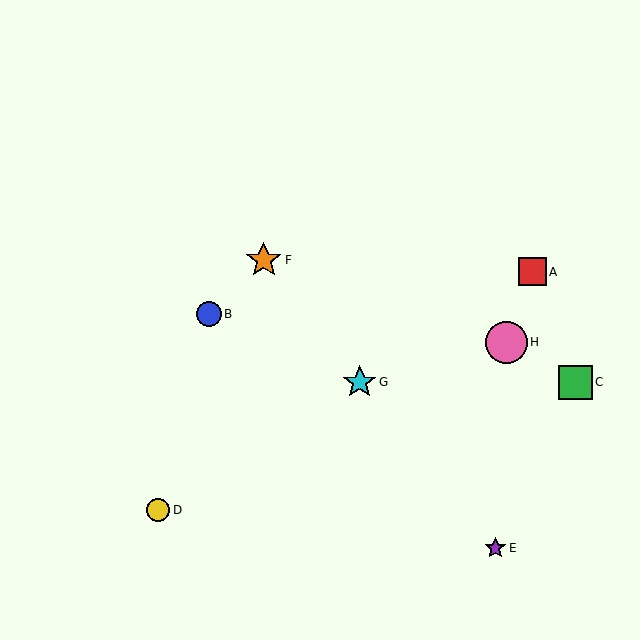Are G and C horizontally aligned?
Yes, both are at y≈382.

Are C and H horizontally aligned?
No, C is at y≈382 and H is at y≈342.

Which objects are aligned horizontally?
Objects C, G are aligned horizontally.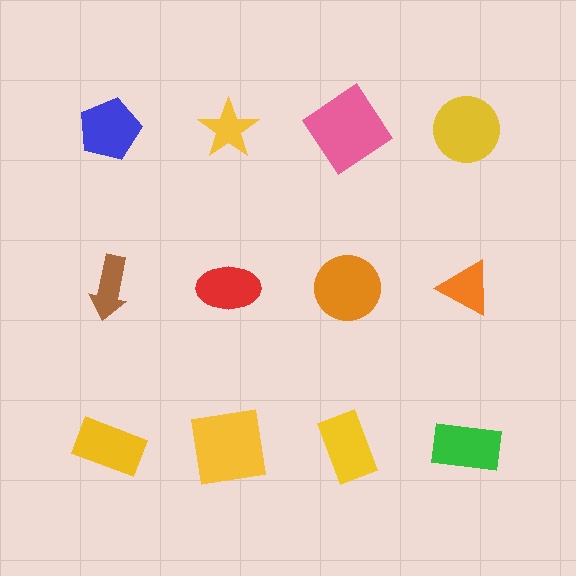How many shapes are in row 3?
4 shapes.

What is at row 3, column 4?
A green rectangle.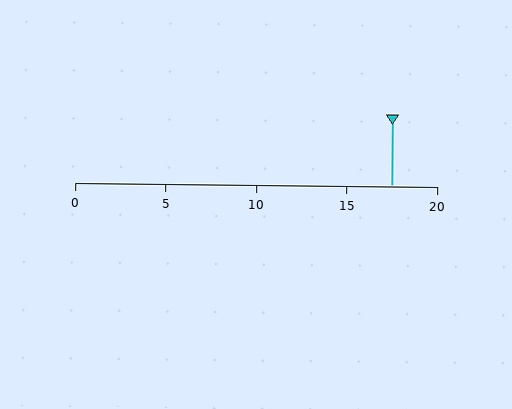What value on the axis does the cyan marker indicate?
The marker indicates approximately 17.5.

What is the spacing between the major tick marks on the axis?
The major ticks are spaced 5 apart.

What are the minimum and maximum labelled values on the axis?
The axis runs from 0 to 20.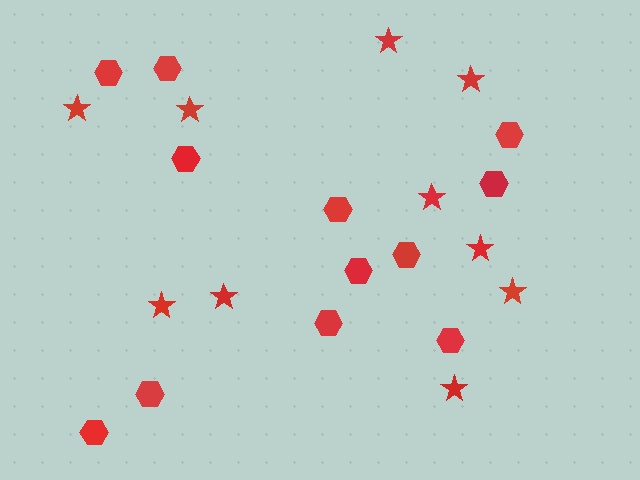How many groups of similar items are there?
There are 2 groups: one group of hexagons (12) and one group of stars (10).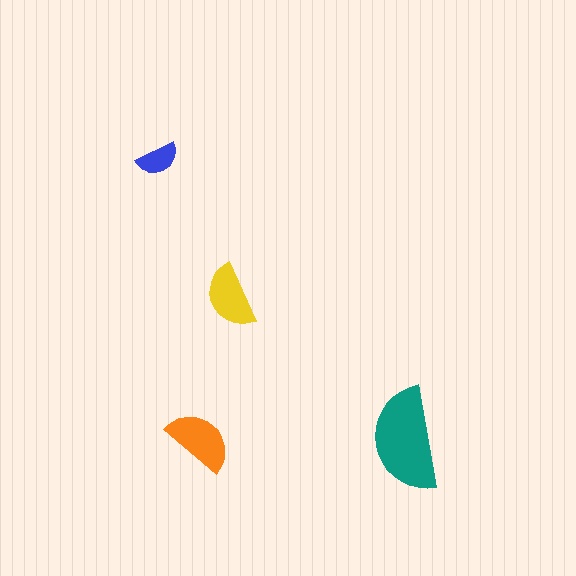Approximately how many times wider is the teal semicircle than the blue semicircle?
About 2.5 times wider.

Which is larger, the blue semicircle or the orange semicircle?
The orange one.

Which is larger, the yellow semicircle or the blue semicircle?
The yellow one.